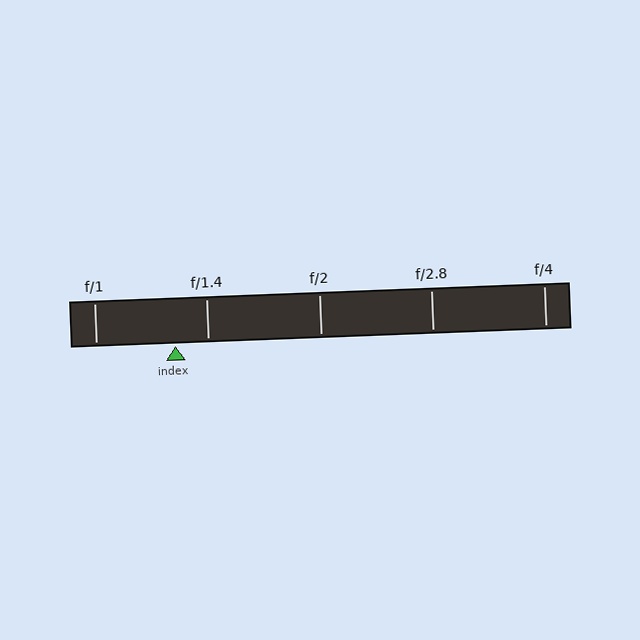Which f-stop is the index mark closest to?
The index mark is closest to f/1.4.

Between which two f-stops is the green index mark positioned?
The index mark is between f/1 and f/1.4.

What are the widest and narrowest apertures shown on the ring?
The widest aperture shown is f/1 and the narrowest is f/4.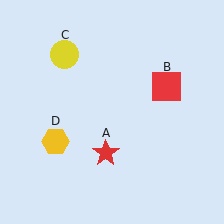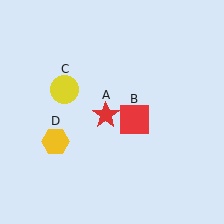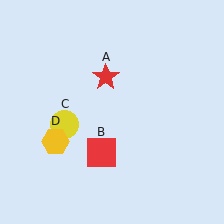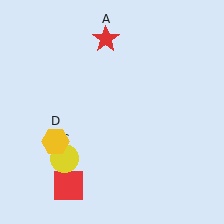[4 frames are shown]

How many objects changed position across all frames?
3 objects changed position: red star (object A), red square (object B), yellow circle (object C).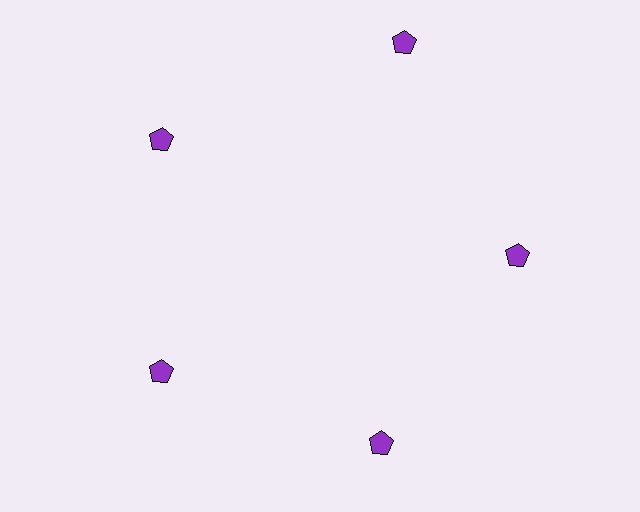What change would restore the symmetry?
The symmetry would be restored by moving it inward, back onto the ring so that all 5 pentagons sit at equal angles and equal distance from the center.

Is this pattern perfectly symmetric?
No. The 5 purple pentagons are arranged in a ring, but one element near the 1 o'clock position is pushed outward from the center, breaking the 5-fold rotational symmetry.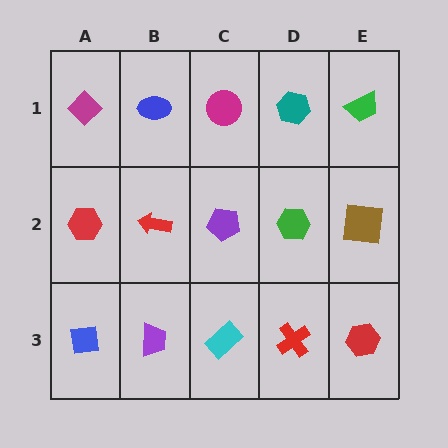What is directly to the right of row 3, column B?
A cyan rectangle.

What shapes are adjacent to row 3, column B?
A red arrow (row 2, column B), a blue square (row 3, column A), a cyan rectangle (row 3, column C).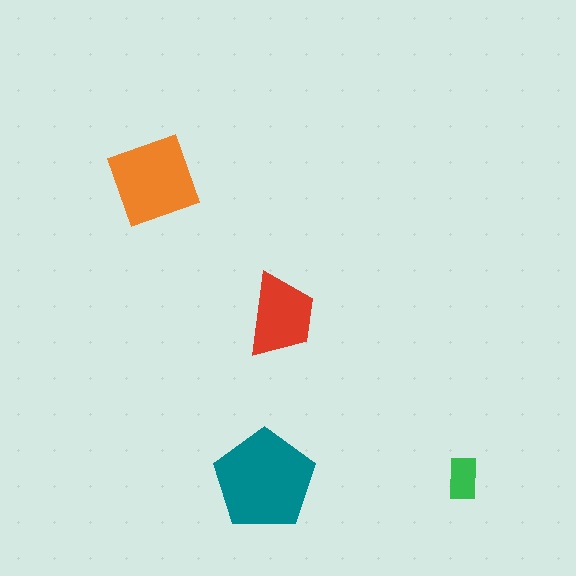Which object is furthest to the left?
The orange diamond is leftmost.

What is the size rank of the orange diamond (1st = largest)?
2nd.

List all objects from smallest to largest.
The green rectangle, the red trapezoid, the orange diamond, the teal pentagon.